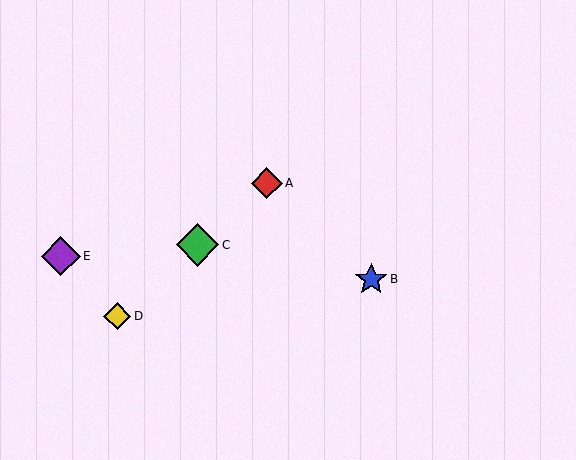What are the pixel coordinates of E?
Object E is at (61, 256).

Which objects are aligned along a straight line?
Objects A, C, D are aligned along a straight line.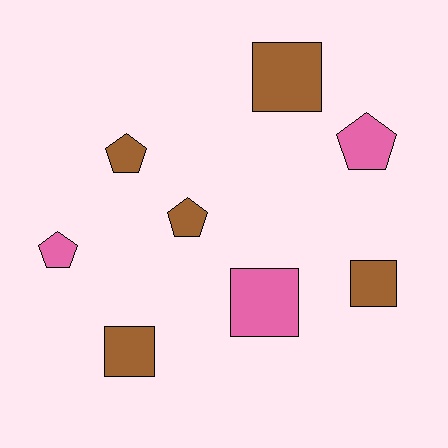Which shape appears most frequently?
Pentagon, with 4 objects.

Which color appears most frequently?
Brown, with 5 objects.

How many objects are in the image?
There are 8 objects.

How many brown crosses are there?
There are no brown crosses.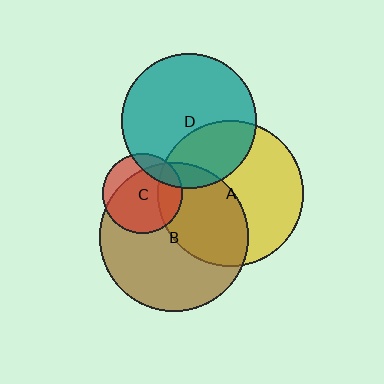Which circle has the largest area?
Circle B (brown).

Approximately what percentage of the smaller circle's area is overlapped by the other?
Approximately 75%.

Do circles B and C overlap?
Yes.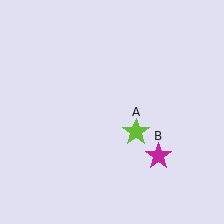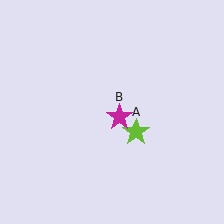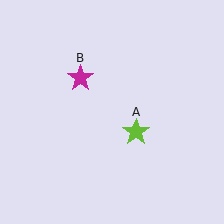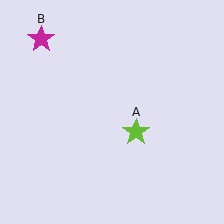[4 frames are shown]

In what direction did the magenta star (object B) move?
The magenta star (object B) moved up and to the left.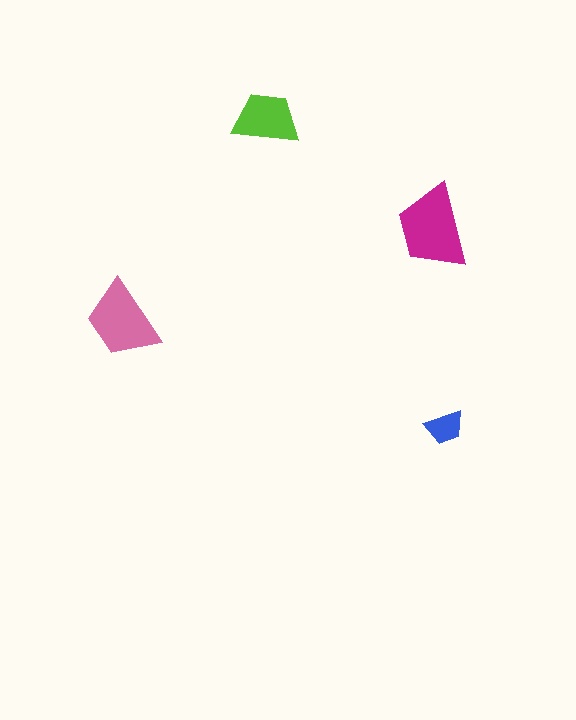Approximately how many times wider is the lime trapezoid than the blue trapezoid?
About 1.5 times wider.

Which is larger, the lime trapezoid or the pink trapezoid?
The pink one.